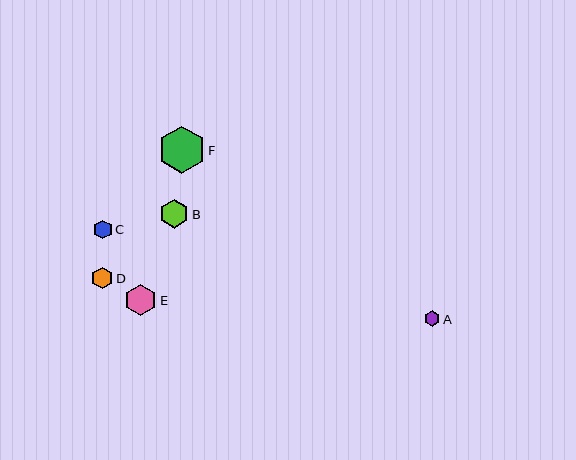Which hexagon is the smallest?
Hexagon A is the smallest with a size of approximately 16 pixels.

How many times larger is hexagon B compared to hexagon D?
Hexagon B is approximately 1.4 times the size of hexagon D.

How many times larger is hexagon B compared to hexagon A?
Hexagon B is approximately 1.8 times the size of hexagon A.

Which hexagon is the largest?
Hexagon F is the largest with a size of approximately 47 pixels.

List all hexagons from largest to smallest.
From largest to smallest: F, E, B, D, C, A.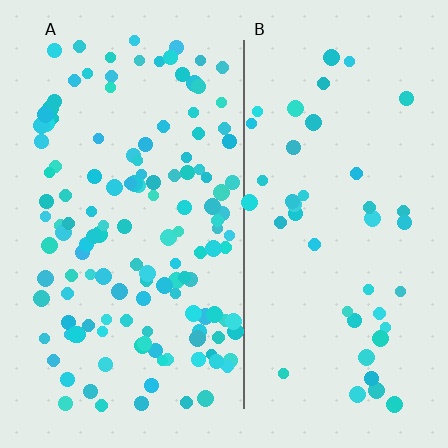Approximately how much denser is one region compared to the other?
Approximately 3.0× — region A over region B.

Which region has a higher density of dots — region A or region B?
A (the left).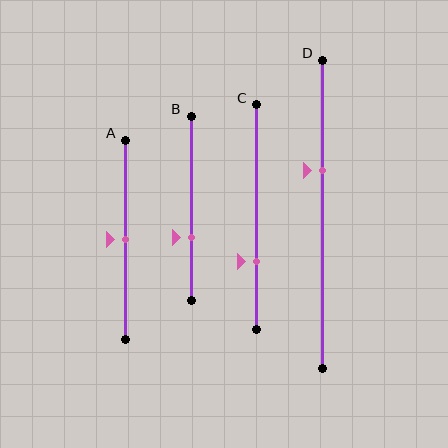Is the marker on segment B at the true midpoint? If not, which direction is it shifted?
No, the marker on segment B is shifted downward by about 16% of the segment length.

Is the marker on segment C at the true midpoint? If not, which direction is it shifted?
No, the marker on segment C is shifted downward by about 20% of the segment length.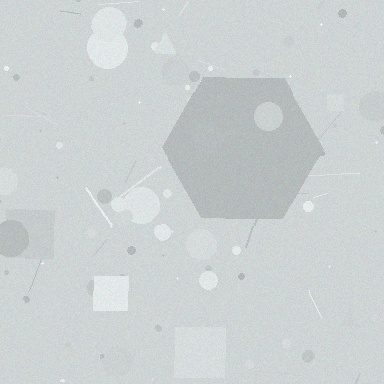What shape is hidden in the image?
A hexagon is hidden in the image.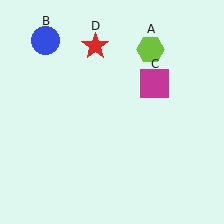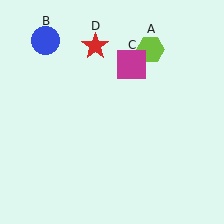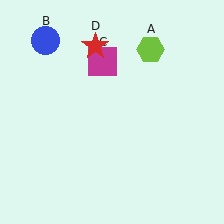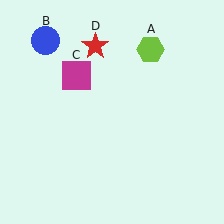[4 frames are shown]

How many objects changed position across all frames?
1 object changed position: magenta square (object C).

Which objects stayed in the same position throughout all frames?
Lime hexagon (object A) and blue circle (object B) and red star (object D) remained stationary.